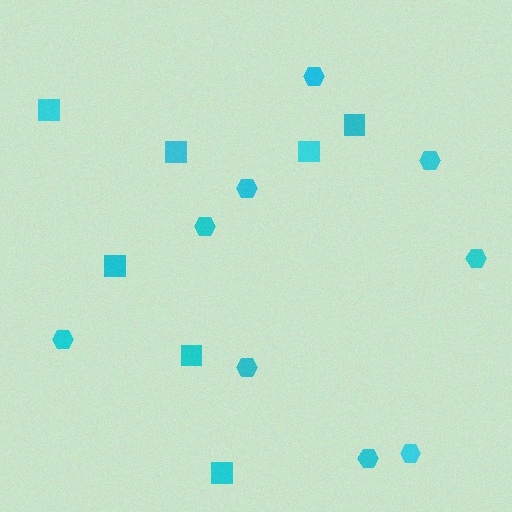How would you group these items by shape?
There are 2 groups: one group of squares (7) and one group of hexagons (9).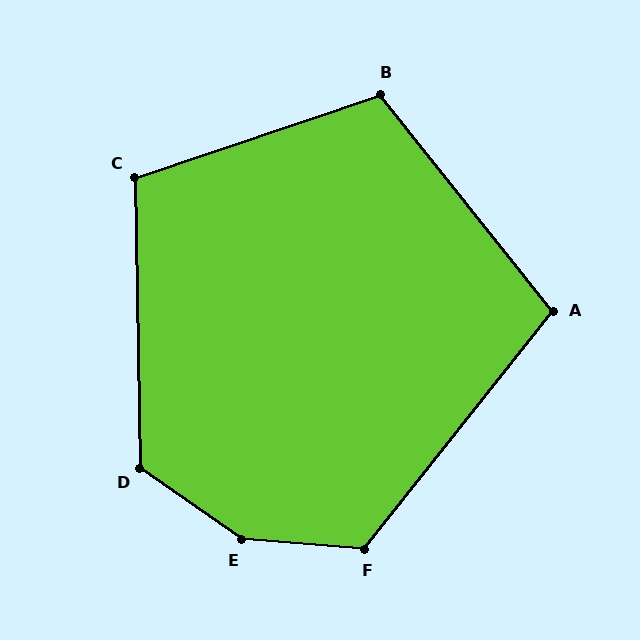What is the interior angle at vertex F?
Approximately 124 degrees (obtuse).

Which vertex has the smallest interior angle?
A, at approximately 103 degrees.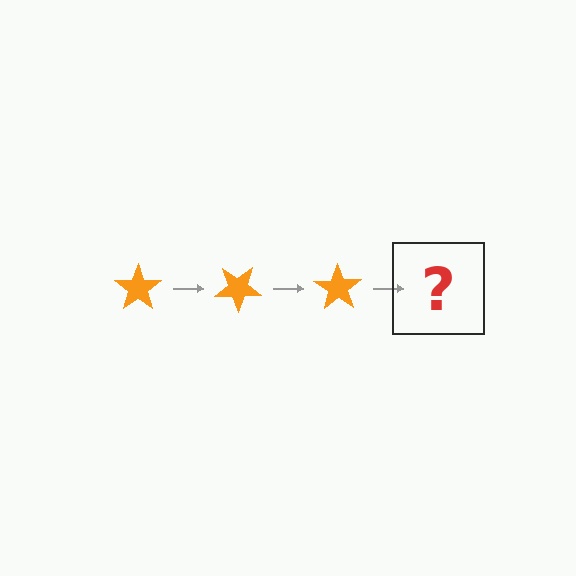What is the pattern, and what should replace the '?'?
The pattern is that the star rotates 35 degrees each step. The '?' should be an orange star rotated 105 degrees.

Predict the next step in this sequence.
The next step is an orange star rotated 105 degrees.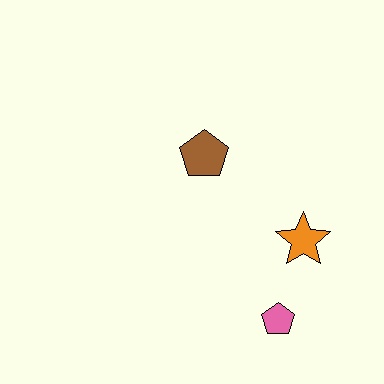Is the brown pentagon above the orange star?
Yes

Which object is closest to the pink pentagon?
The orange star is closest to the pink pentagon.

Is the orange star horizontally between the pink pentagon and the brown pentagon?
No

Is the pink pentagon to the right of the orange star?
No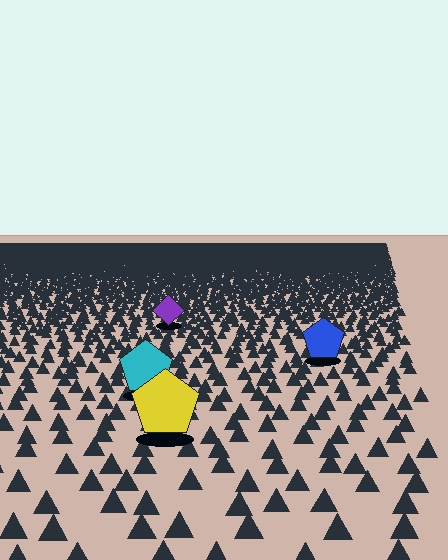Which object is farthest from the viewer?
The purple diamond is farthest from the viewer. It appears smaller and the ground texture around it is denser.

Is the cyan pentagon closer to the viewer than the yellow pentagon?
No. The yellow pentagon is closer — you can tell from the texture gradient: the ground texture is coarser near it.